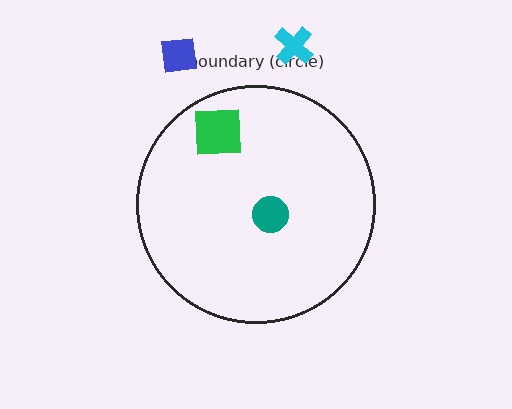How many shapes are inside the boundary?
2 inside, 2 outside.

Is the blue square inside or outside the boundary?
Outside.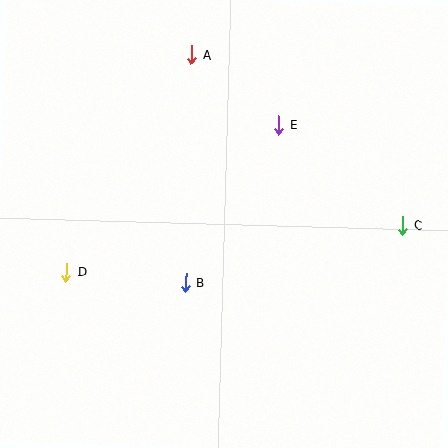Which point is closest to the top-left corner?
Point A is closest to the top-left corner.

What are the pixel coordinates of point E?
Point E is at (279, 125).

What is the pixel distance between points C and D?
The distance between C and D is 339 pixels.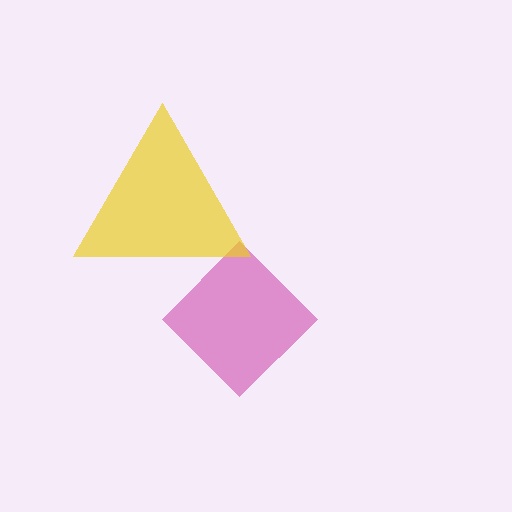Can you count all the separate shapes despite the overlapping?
Yes, there are 2 separate shapes.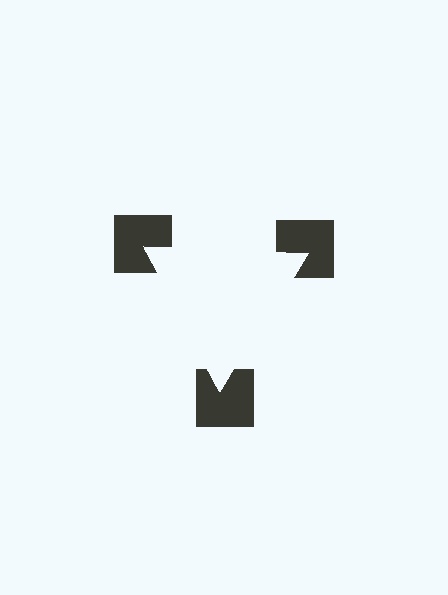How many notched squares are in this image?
There are 3 — one at each vertex of the illusory triangle.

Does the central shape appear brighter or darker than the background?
It typically appears slightly brighter than the background, even though no actual brightness change is drawn.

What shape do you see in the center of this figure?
An illusory triangle — its edges are inferred from the aligned wedge cuts in the notched squares, not physically drawn.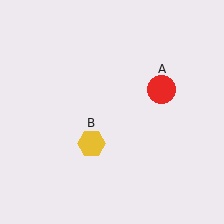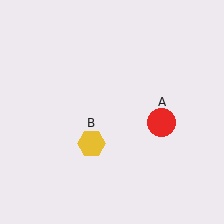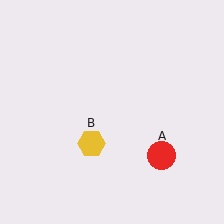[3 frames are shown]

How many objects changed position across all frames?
1 object changed position: red circle (object A).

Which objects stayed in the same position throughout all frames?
Yellow hexagon (object B) remained stationary.